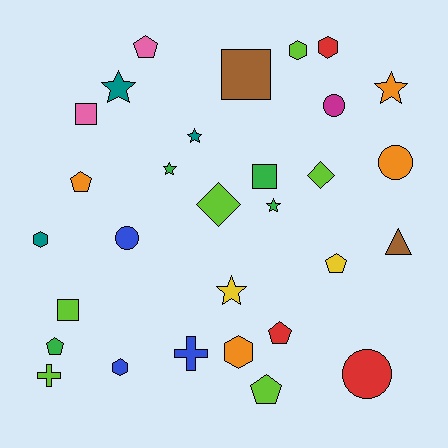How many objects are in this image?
There are 30 objects.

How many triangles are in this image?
There is 1 triangle.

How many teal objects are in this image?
There are 3 teal objects.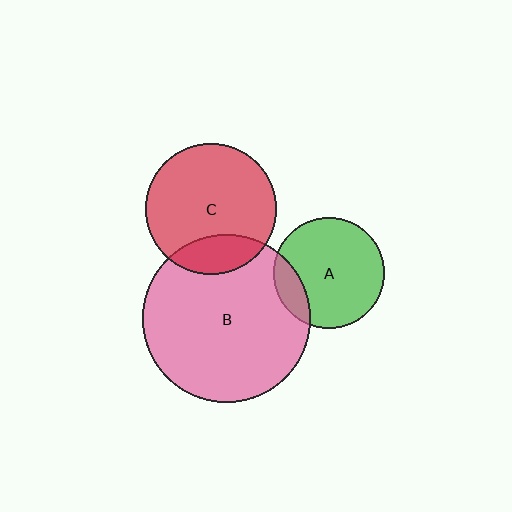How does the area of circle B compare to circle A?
Approximately 2.3 times.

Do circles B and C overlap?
Yes.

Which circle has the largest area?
Circle B (pink).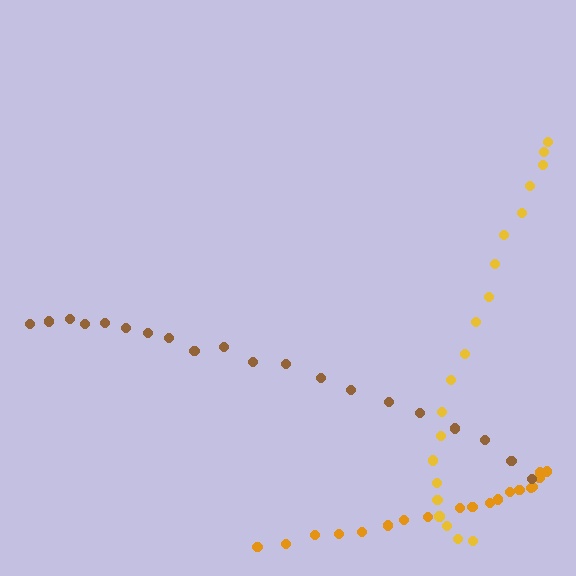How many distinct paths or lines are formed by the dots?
There are 3 distinct paths.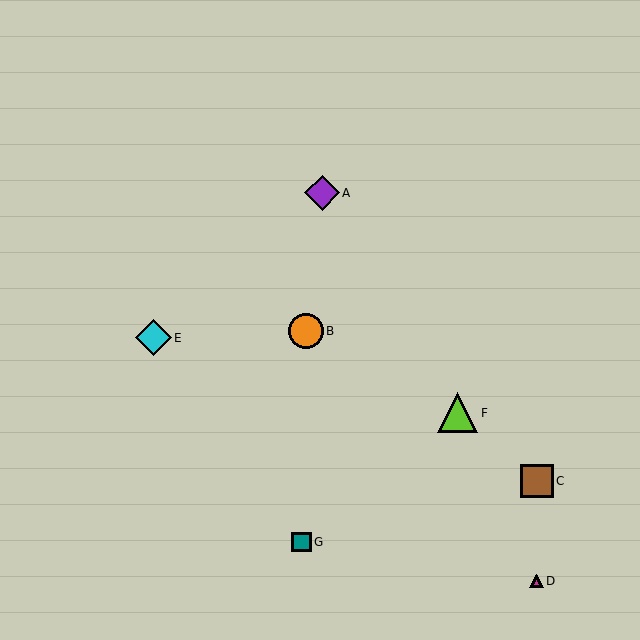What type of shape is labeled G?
Shape G is a teal square.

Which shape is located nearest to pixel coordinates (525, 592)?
The magenta triangle (labeled D) at (536, 581) is nearest to that location.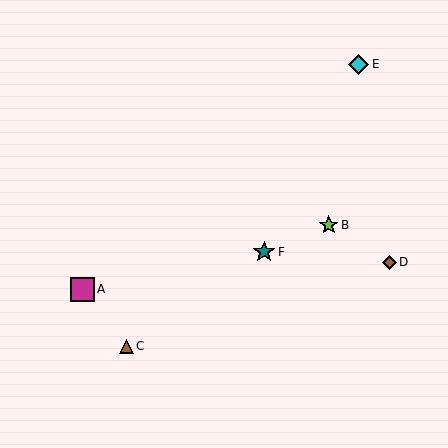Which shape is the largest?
The magenta square (labeled A) is the largest.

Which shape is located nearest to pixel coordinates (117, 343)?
The brown triangle (labeled C) at (127, 346) is nearest to that location.